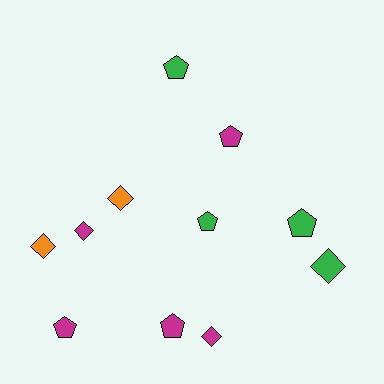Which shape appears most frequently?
Pentagon, with 6 objects.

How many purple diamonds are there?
There are no purple diamonds.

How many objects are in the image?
There are 11 objects.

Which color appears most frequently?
Magenta, with 5 objects.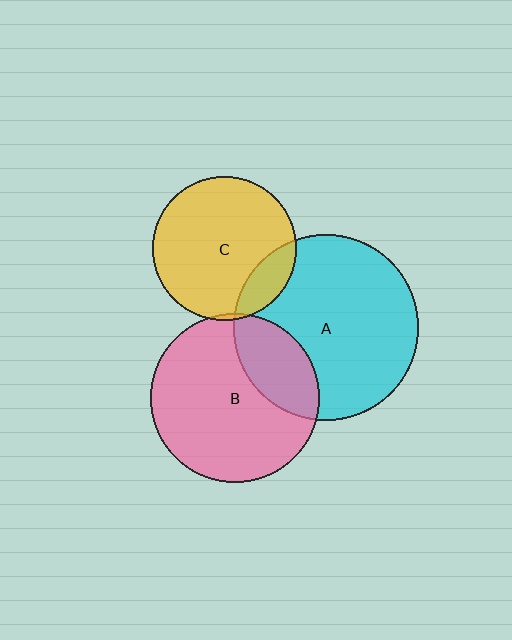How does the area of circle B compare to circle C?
Approximately 1.4 times.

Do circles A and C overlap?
Yes.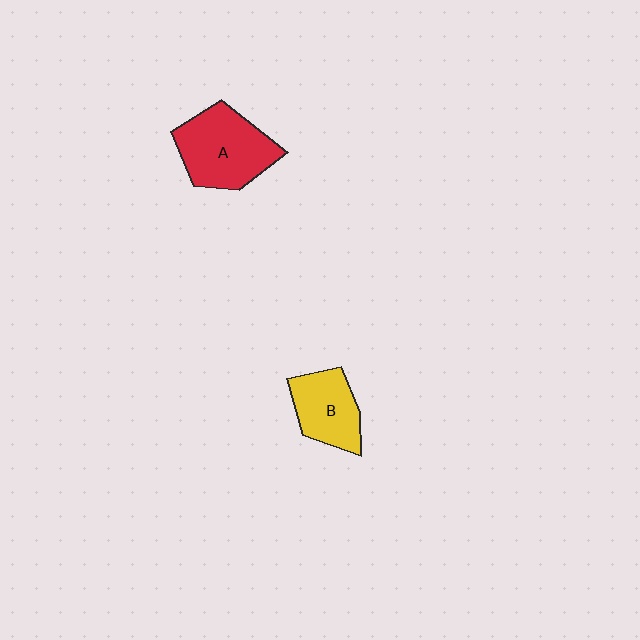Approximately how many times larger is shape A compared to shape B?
Approximately 1.4 times.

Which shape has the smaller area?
Shape B (yellow).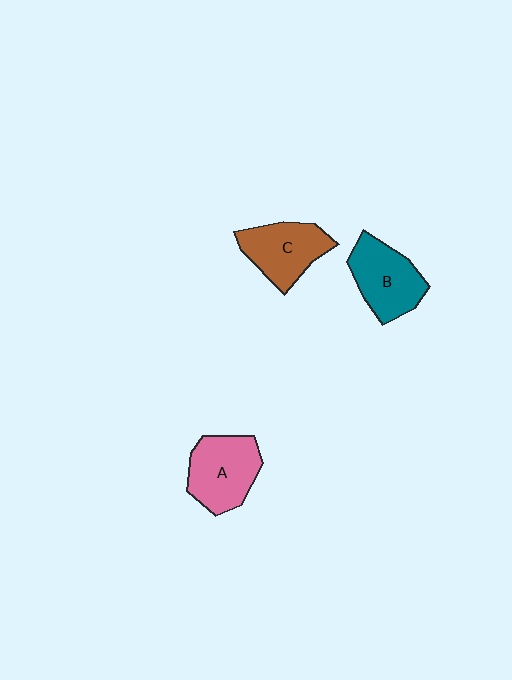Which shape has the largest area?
Shape A (pink).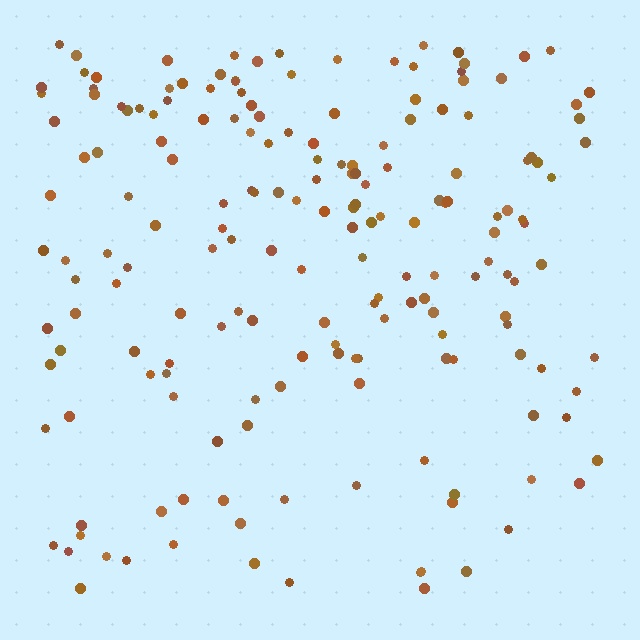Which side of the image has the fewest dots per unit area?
The bottom.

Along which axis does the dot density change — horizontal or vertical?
Vertical.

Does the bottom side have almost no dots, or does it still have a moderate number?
Still a moderate number, just noticeably fewer than the top.